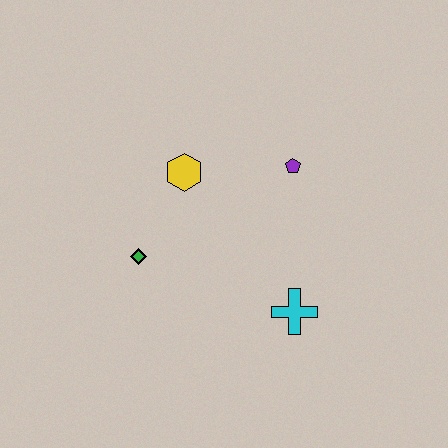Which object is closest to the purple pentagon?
The yellow hexagon is closest to the purple pentagon.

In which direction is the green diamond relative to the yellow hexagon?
The green diamond is below the yellow hexagon.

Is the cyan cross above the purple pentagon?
No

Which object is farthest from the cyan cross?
The yellow hexagon is farthest from the cyan cross.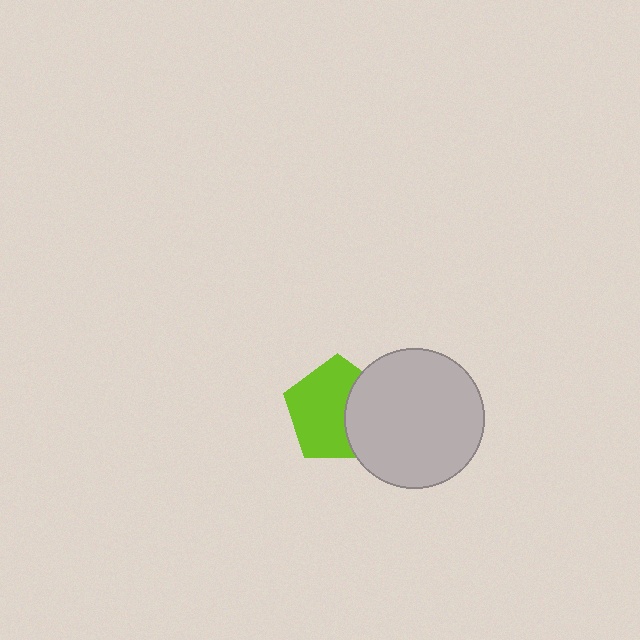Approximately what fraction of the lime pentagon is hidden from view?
Roughly 35% of the lime pentagon is hidden behind the light gray circle.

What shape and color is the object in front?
The object in front is a light gray circle.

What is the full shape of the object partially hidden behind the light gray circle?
The partially hidden object is a lime pentagon.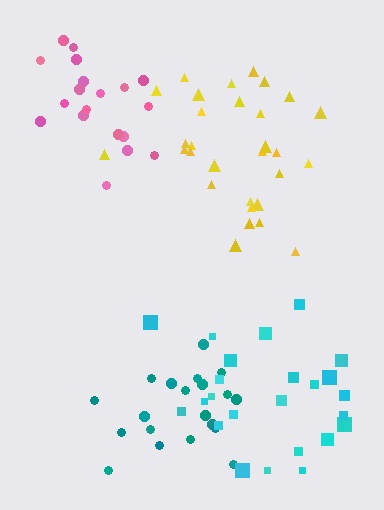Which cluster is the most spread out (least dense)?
Cyan.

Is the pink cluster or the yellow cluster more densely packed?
Pink.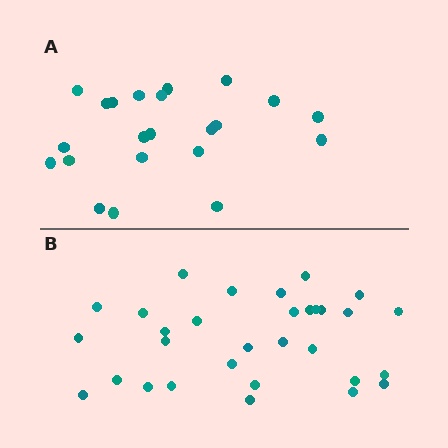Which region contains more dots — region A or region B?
Region B (the bottom region) has more dots.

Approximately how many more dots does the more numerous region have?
Region B has roughly 8 or so more dots than region A.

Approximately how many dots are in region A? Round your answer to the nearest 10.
About 20 dots. (The exact count is 22, which rounds to 20.)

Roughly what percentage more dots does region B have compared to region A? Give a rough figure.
About 40% more.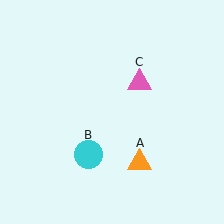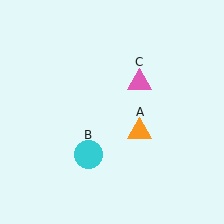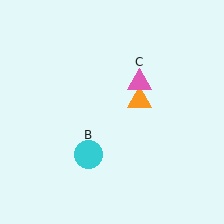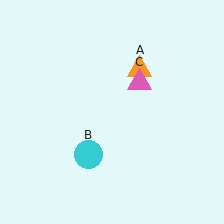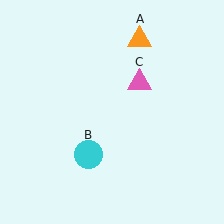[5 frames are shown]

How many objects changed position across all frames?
1 object changed position: orange triangle (object A).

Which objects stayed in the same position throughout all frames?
Cyan circle (object B) and pink triangle (object C) remained stationary.